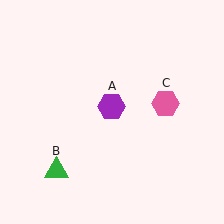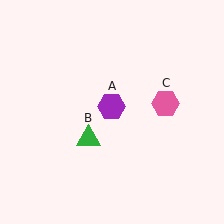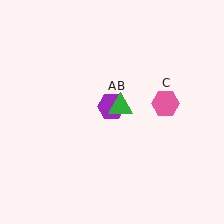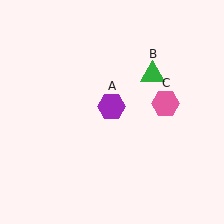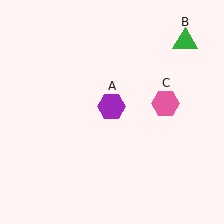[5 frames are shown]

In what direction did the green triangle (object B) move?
The green triangle (object B) moved up and to the right.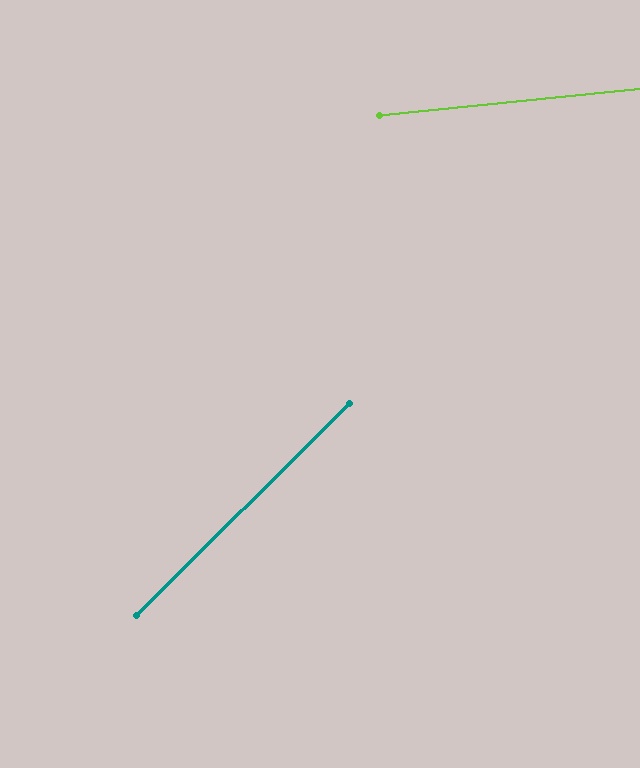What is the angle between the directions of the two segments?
Approximately 39 degrees.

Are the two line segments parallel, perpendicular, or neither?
Neither parallel nor perpendicular — they differ by about 39°.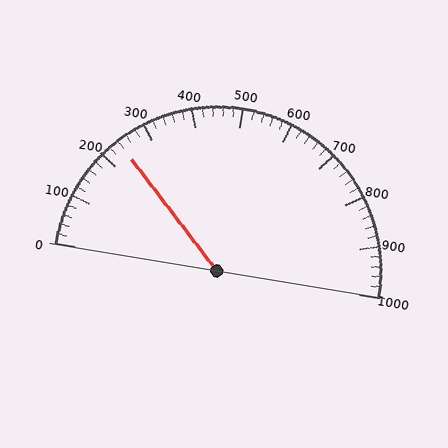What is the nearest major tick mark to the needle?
The nearest major tick mark is 200.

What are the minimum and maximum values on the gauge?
The gauge ranges from 0 to 1000.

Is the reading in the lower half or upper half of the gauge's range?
The reading is in the lower half of the range (0 to 1000).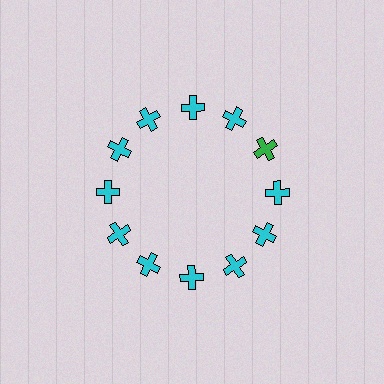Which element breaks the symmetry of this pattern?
The green cross at roughly the 2 o'clock position breaks the symmetry. All other shapes are cyan crosses.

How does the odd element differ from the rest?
It has a different color: green instead of cyan.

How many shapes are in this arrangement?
There are 12 shapes arranged in a ring pattern.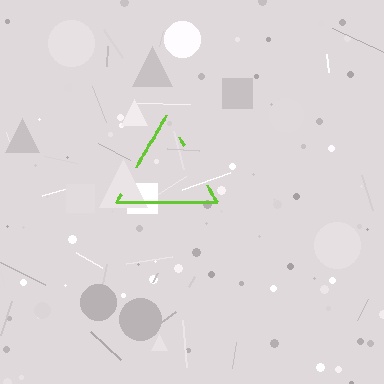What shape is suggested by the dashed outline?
The dashed outline suggests a triangle.